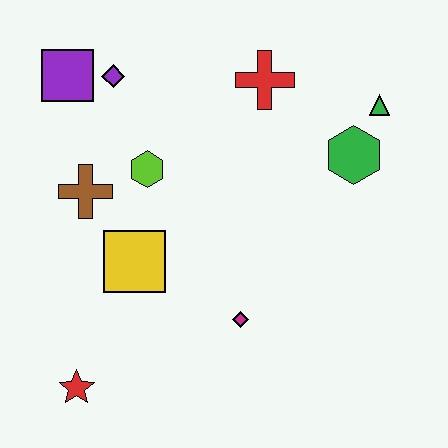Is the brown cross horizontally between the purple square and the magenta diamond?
Yes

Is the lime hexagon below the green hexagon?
Yes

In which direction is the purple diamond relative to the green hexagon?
The purple diamond is to the left of the green hexagon.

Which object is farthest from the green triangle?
The red star is farthest from the green triangle.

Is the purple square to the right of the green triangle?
No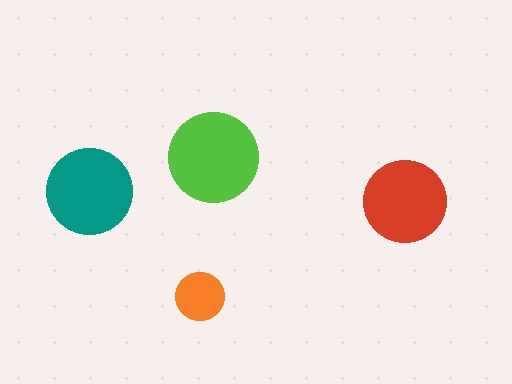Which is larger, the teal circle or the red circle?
The teal one.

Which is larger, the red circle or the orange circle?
The red one.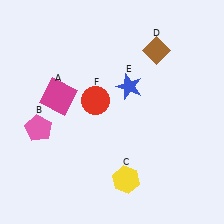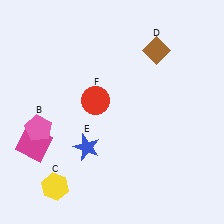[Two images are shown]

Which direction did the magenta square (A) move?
The magenta square (A) moved down.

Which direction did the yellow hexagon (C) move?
The yellow hexagon (C) moved left.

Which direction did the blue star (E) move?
The blue star (E) moved down.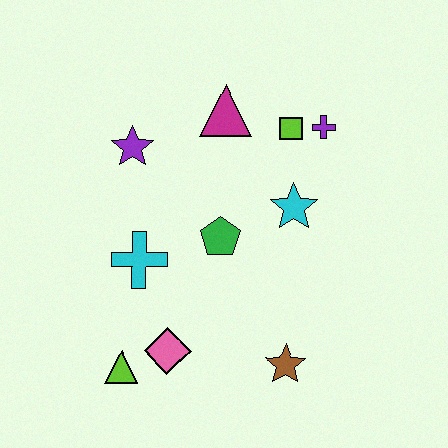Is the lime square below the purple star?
No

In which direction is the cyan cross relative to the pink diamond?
The cyan cross is above the pink diamond.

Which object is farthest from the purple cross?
The lime triangle is farthest from the purple cross.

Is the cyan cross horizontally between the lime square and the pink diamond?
No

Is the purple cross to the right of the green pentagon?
Yes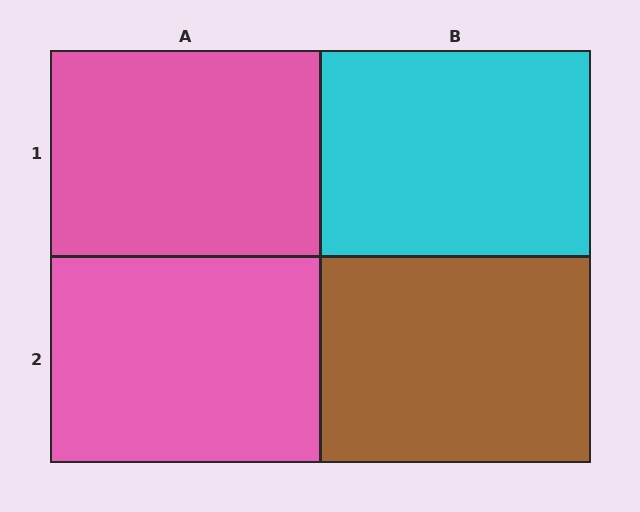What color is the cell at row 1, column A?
Pink.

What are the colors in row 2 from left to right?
Pink, brown.